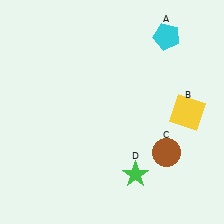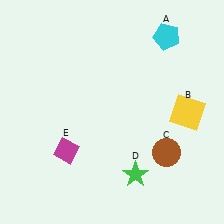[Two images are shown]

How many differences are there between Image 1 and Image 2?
There is 1 difference between the two images.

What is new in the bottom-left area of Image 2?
A magenta diamond (E) was added in the bottom-left area of Image 2.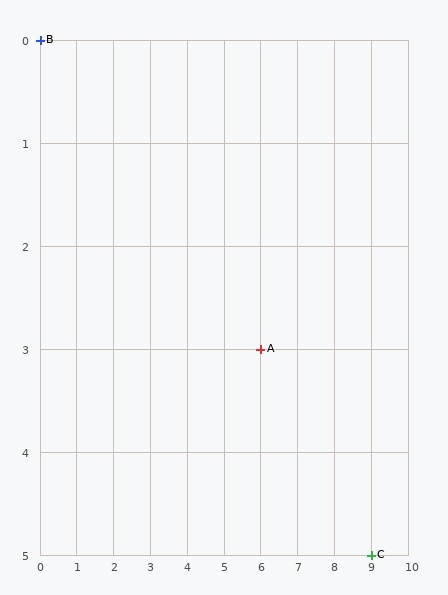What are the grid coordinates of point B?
Point B is at grid coordinates (0, 0).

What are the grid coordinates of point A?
Point A is at grid coordinates (6, 3).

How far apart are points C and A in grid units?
Points C and A are 3 columns and 2 rows apart (about 3.6 grid units diagonally).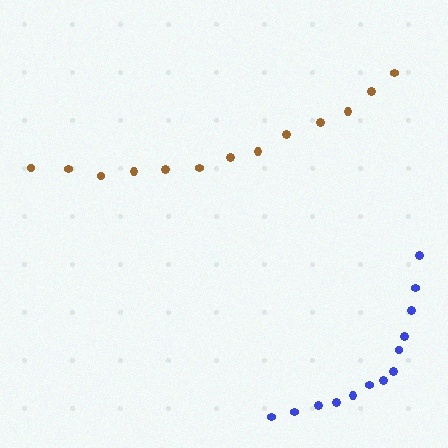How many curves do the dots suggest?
There are 2 distinct paths.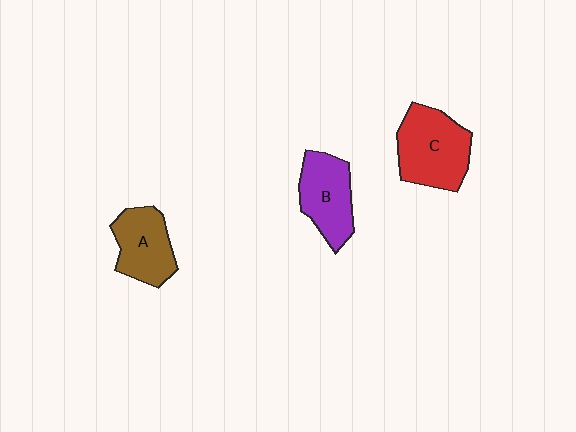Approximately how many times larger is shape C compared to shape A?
Approximately 1.3 times.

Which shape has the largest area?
Shape C (red).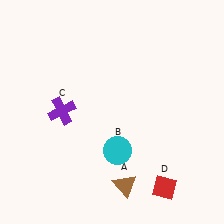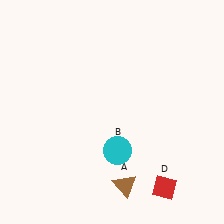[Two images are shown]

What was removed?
The purple cross (C) was removed in Image 2.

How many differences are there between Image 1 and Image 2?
There is 1 difference between the two images.